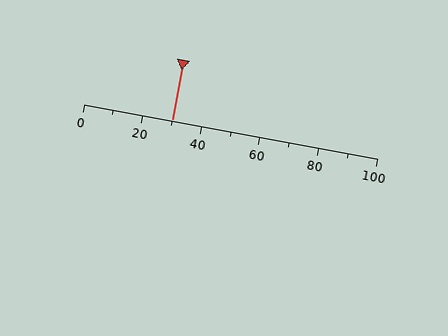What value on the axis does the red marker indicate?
The marker indicates approximately 30.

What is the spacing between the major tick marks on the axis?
The major ticks are spaced 20 apart.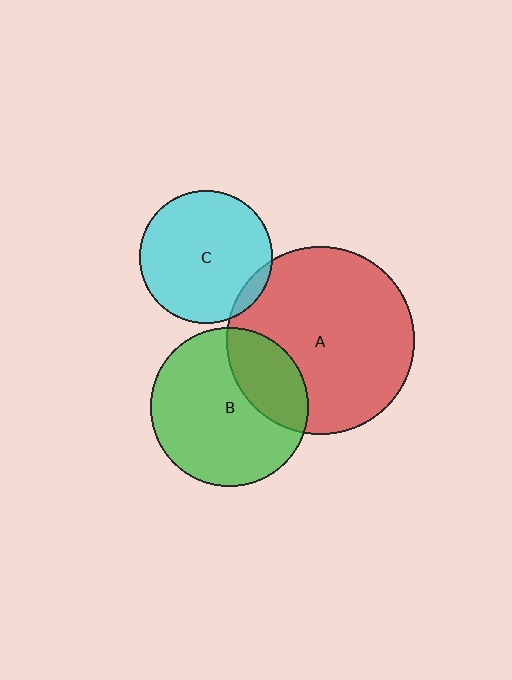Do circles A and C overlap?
Yes.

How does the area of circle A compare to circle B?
Approximately 1.4 times.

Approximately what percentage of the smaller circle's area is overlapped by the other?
Approximately 5%.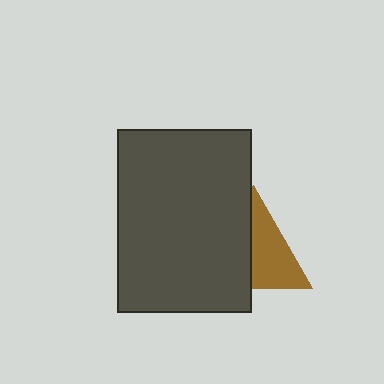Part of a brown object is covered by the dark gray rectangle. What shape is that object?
It is a triangle.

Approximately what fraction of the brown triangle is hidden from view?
Roughly 47% of the brown triangle is hidden behind the dark gray rectangle.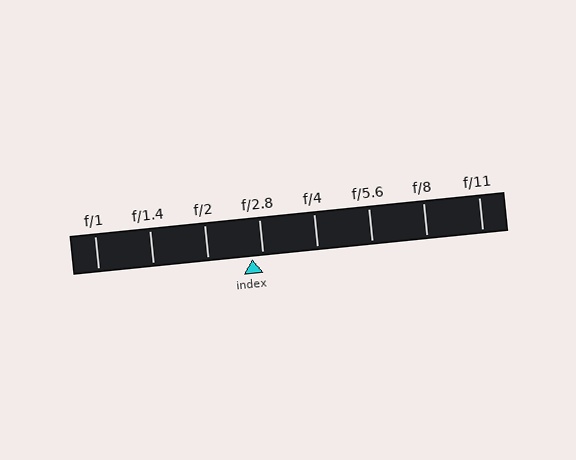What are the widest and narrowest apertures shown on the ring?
The widest aperture shown is f/1 and the narrowest is f/11.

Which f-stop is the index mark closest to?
The index mark is closest to f/2.8.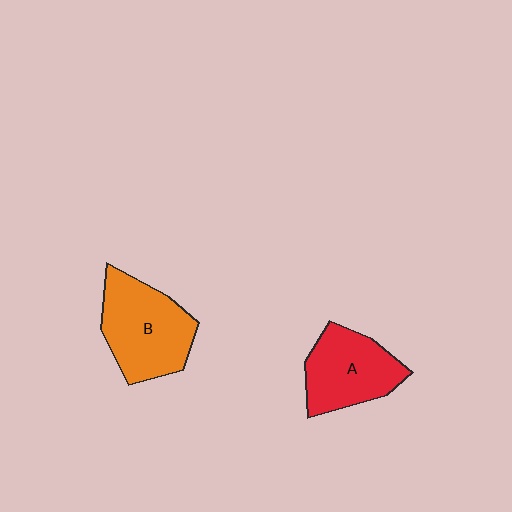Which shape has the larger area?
Shape B (orange).